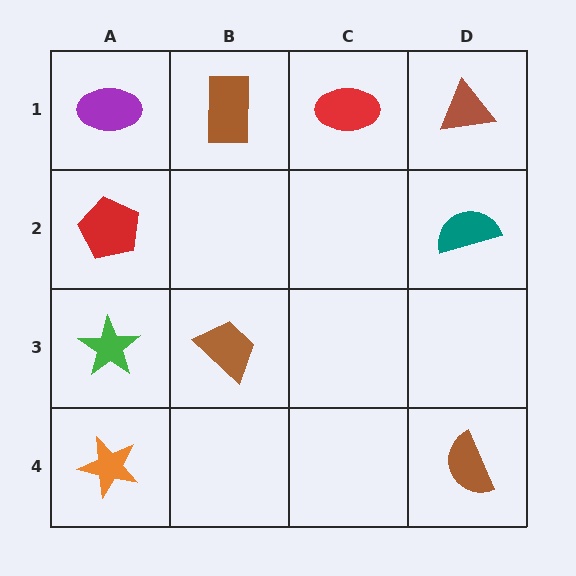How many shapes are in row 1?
4 shapes.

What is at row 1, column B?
A brown rectangle.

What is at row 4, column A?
An orange star.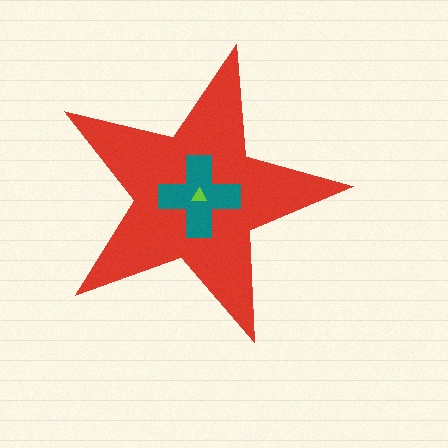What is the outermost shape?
The red star.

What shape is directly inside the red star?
The teal cross.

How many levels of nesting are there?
3.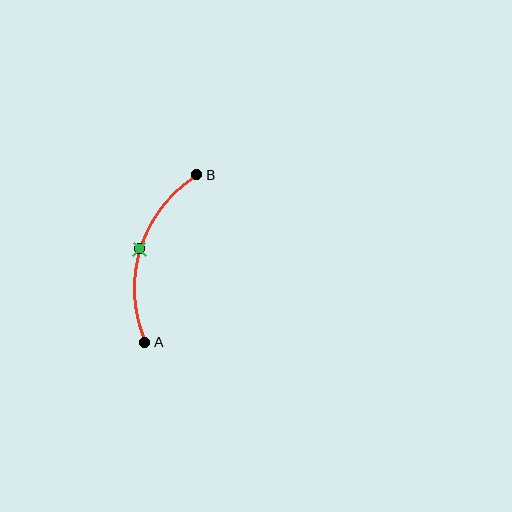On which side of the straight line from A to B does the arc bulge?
The arc bulges to the left of the straight line connecting A and B.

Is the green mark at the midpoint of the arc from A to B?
Yes. The green mark lies on the arc at equal arc-length from both A and B — it is the arc midpoint.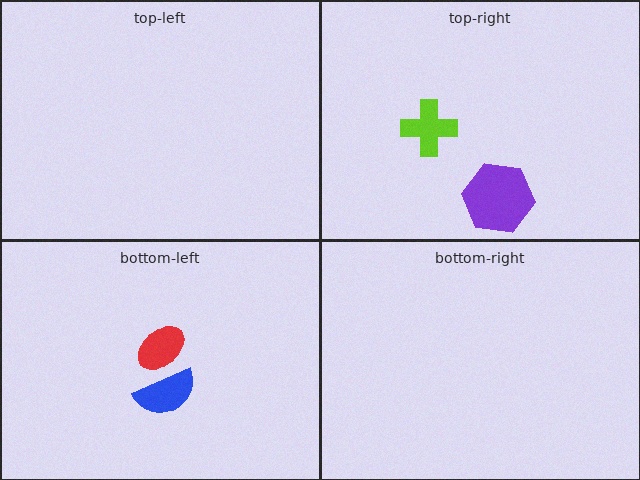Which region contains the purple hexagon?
The top-right region.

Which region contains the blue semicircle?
The bottom-left region.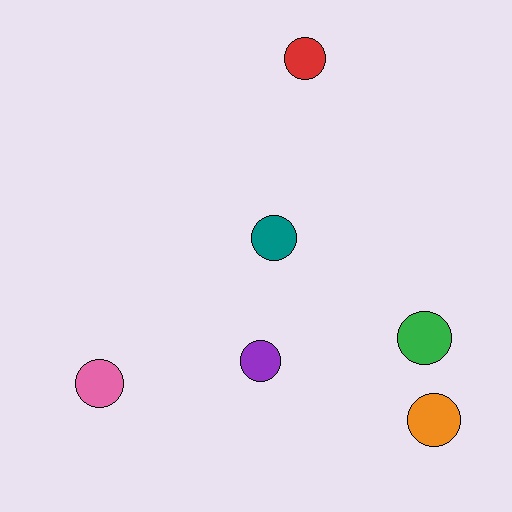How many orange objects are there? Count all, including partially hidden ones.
There is 1 orange object.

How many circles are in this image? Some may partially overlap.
There are 6 circles.